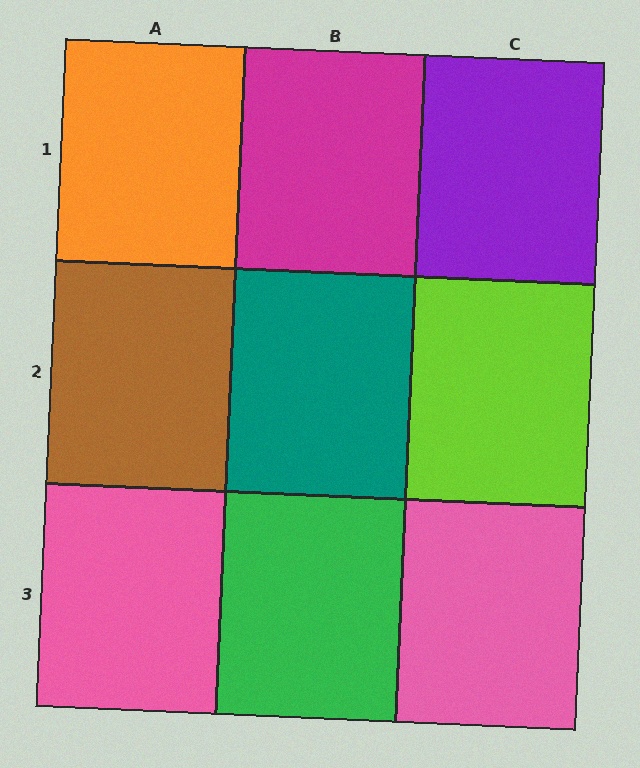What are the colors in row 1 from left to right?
Orange, magenta, purple.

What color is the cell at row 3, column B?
Green.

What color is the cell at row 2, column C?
Lime.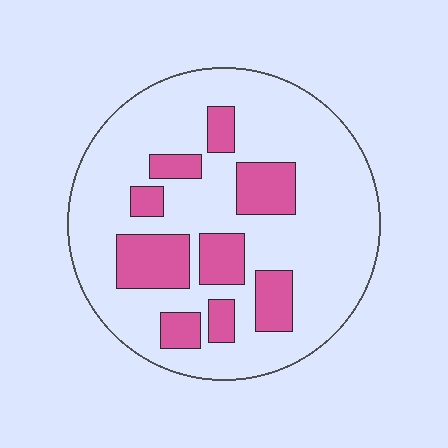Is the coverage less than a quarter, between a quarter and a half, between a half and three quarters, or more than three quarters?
Less than a quarter.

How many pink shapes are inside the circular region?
9.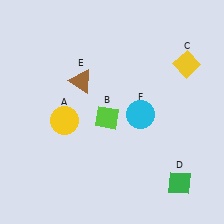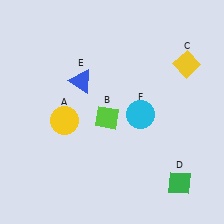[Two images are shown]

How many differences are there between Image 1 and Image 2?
There is 1 difference between the two images.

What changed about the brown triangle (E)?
In Image 1, E is brown. In Image 2, it changed to blue.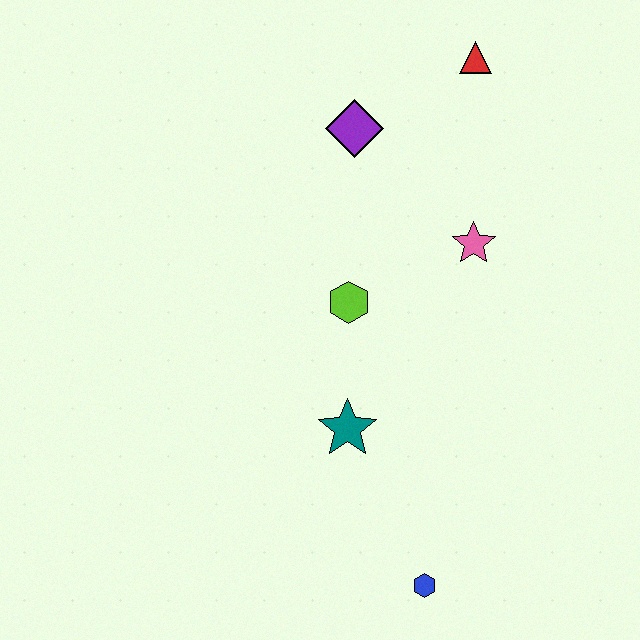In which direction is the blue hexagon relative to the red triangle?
The blue hexagon is below the red triangle.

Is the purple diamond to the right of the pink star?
No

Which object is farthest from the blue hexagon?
The red triangle is farthest from the blue hexagon.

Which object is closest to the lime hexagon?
The teal star is closest to the lime hexagon.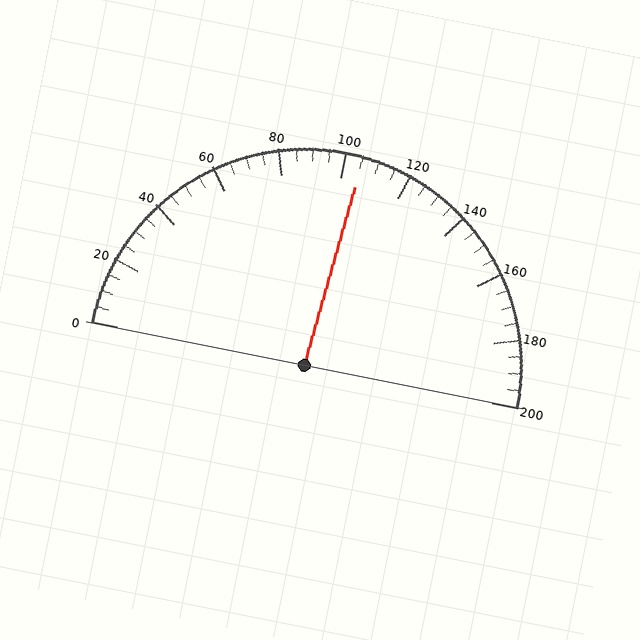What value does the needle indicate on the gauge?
The needle indicates approximately 105.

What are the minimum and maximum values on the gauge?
The gauge ranges from 0 to 200.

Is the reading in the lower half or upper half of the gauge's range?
The reading is in the upper half of the range (0 to 200).